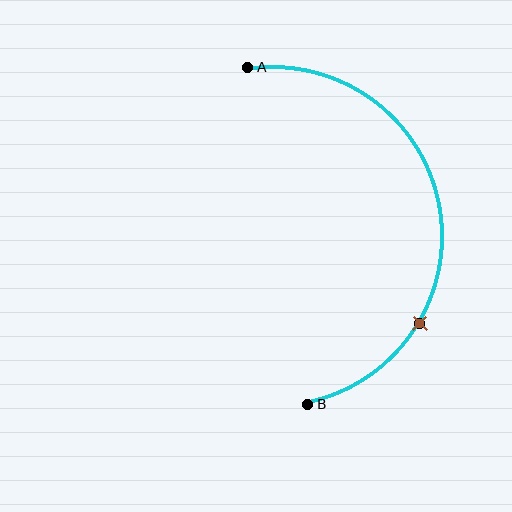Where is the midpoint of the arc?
The arc midpoint is the point on the curve farthest from the straight line joining A and B. It sits to the right of that line.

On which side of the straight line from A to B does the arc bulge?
The arc bulges to the right of the straight line connecting A and B.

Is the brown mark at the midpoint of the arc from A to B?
No. The brown mark lies on the arc but is closer to endpoint B. The arc midpoint would be at the point on the curve equidistant along the arc from both A and B.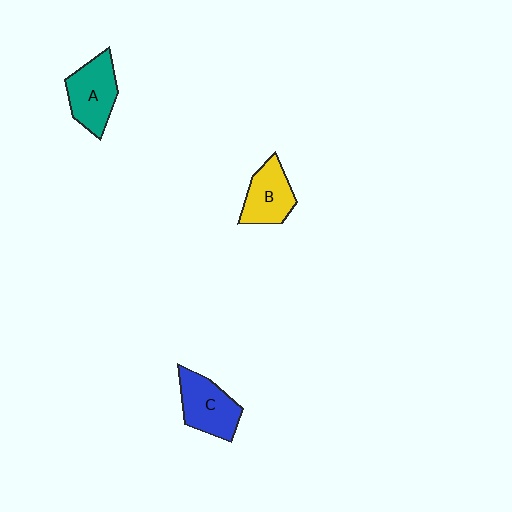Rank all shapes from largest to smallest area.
From largest to smallest: A (teal), C (blue), B (yellow).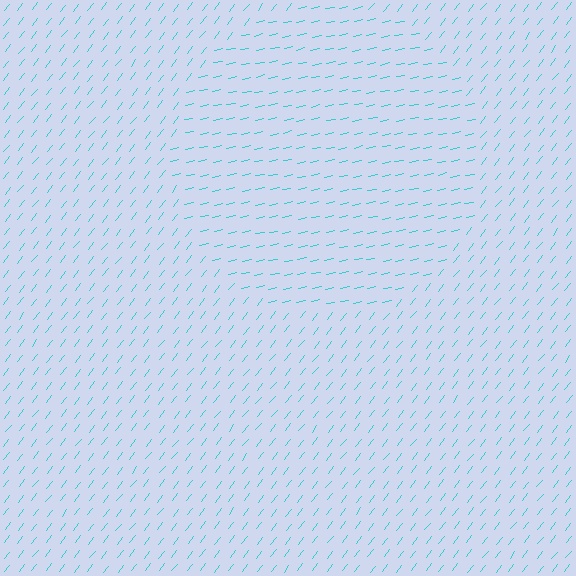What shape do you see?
I see a circle.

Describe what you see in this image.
The image is filled with small cyan line segments. A circle region in the image has lines oriented differently from the surrounding lines, creating a visible texture boundary.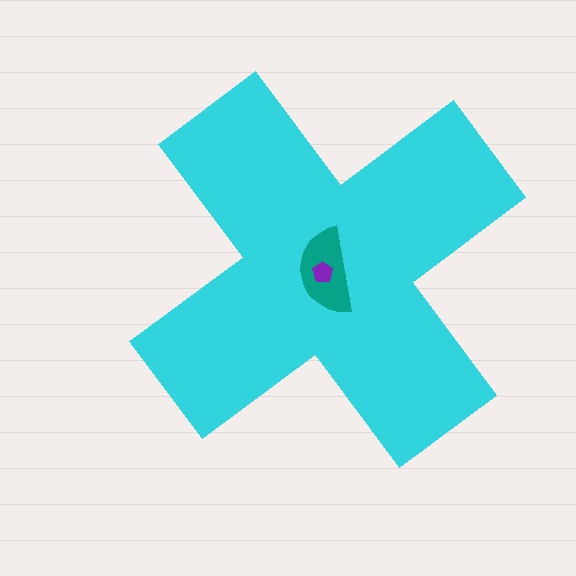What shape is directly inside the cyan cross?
The teal semicircle.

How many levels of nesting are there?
3.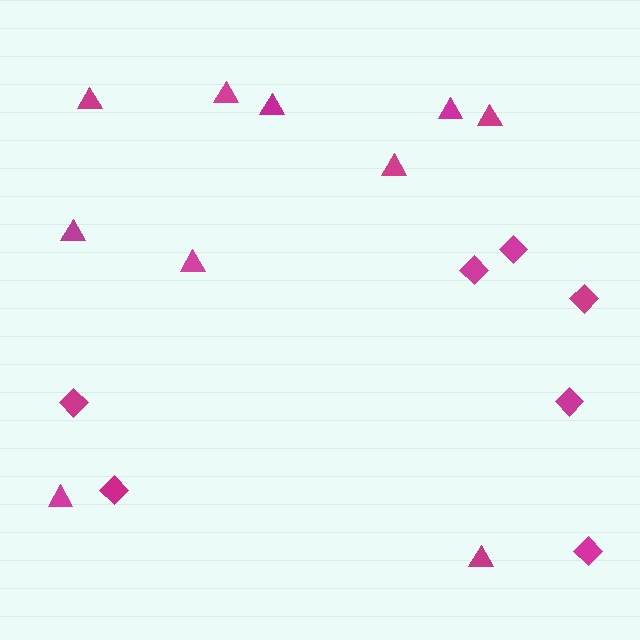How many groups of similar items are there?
There are 2 groups: one group of triangles (10) and one group of diamonds (7).